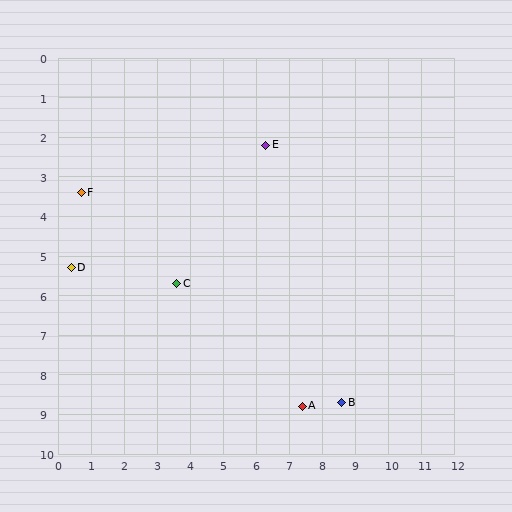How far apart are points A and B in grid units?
Points A and B are about 1.2 grid units apart.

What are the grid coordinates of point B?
Point B is at approximately (8.6, 8.7).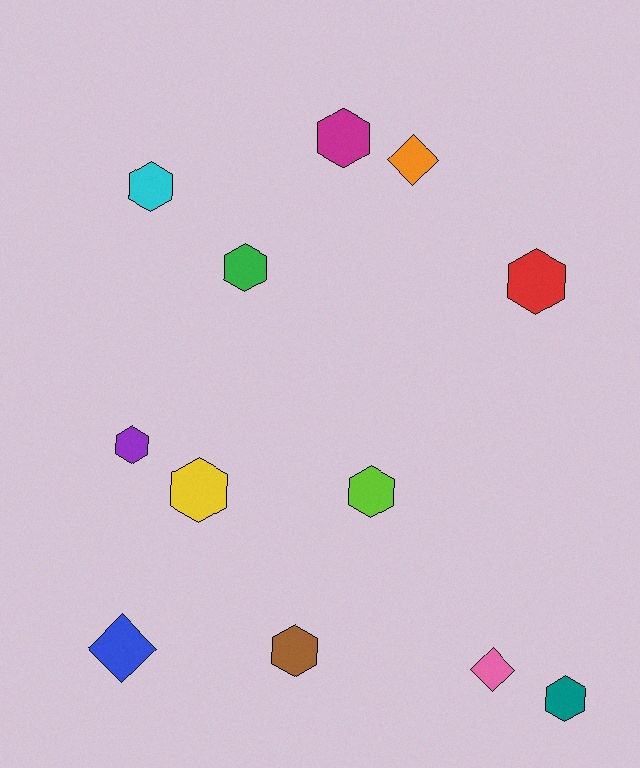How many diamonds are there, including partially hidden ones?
There are 3 diamonds.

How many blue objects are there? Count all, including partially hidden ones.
There is 1 blue object.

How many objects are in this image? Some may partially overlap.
There are 12 objects.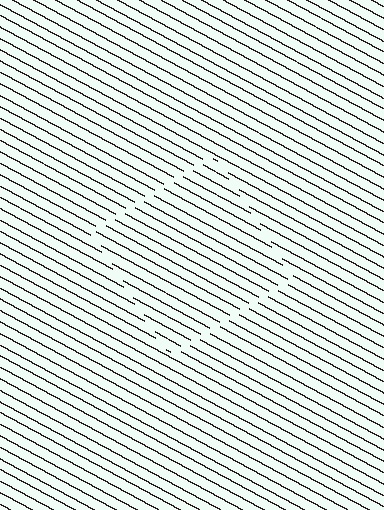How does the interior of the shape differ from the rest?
The interior of the shape contains the same grating, shifted by half a period — the contour is defined by the phase discontinuity where line-ends from the inner and outer gratings abut.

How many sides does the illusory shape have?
4 sides — the line-ends trace a square.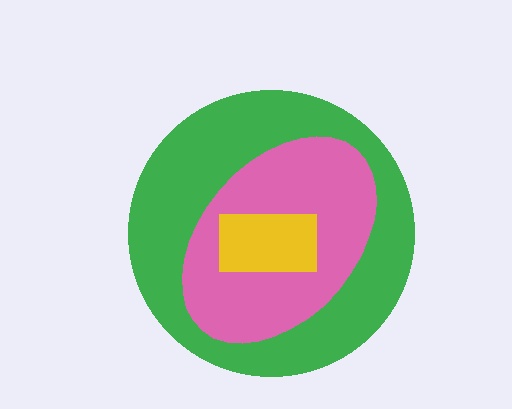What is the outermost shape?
The green circle.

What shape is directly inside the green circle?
The pink ellipse.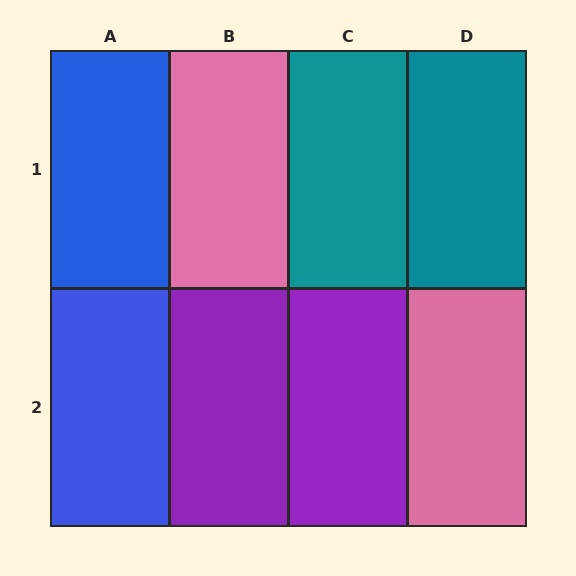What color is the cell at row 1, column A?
Blue.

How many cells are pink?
2 cells are pink.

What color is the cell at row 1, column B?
Pink.